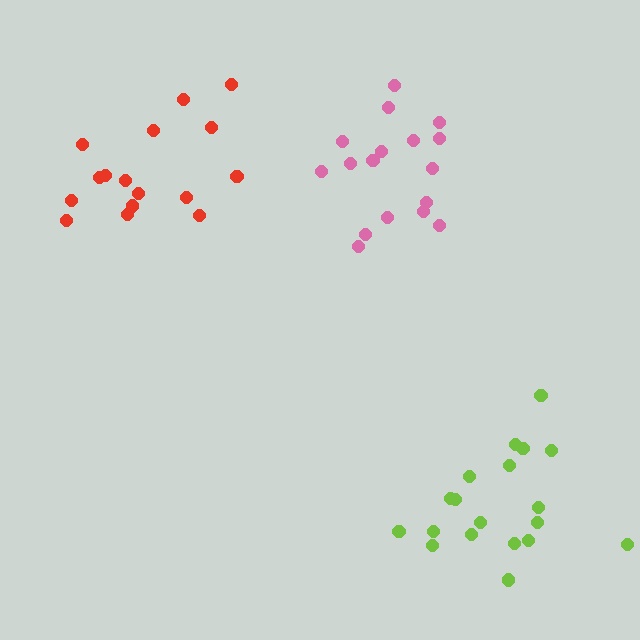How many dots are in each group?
Group 1: 17 dots, Group 2: 16 dots, Group 3: 19 dots (52 total).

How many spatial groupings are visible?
There are 3 spatial groupings.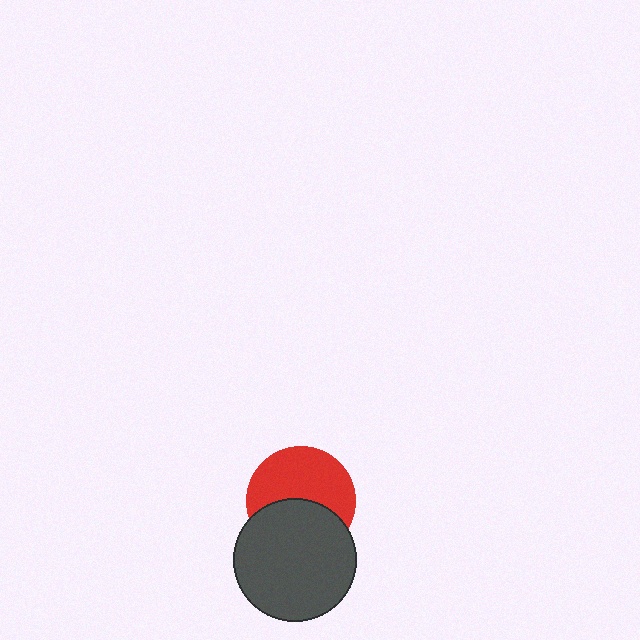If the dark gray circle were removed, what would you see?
You would see the complete red circle.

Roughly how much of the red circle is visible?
About half of it is visible (roughly 57%).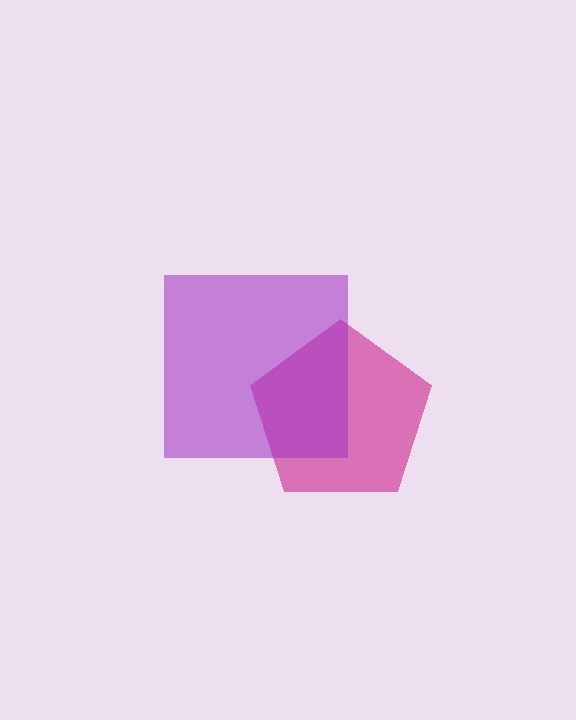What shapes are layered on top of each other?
The layered shapes are: a magenta pentagon, a purple square.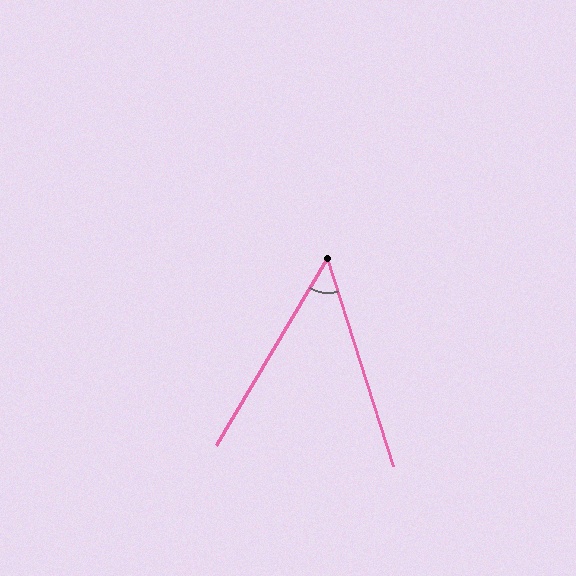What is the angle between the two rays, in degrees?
Approximately 48 degrees.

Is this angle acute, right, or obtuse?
It is acute.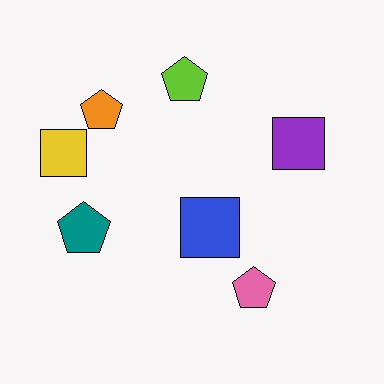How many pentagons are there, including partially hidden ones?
There are 4 pentagons.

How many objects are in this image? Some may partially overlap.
There are 7 objects.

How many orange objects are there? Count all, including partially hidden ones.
There is 1 orange object.